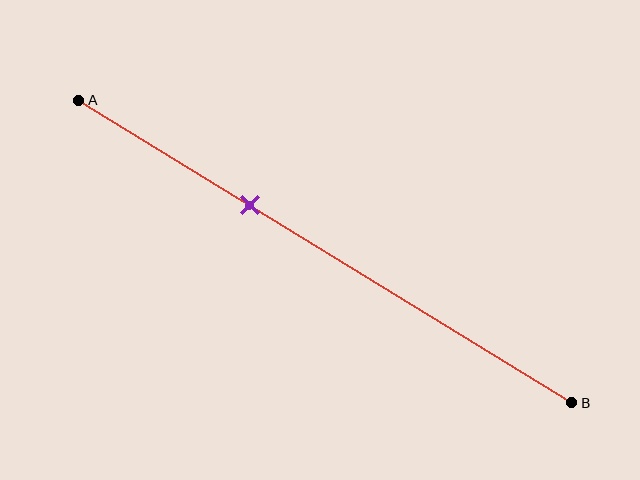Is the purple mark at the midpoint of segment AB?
No, the mark is at about 35% from A, not at the 50% midpoint.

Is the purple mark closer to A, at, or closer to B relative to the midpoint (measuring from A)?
The purple mark is closer to point A than the midpoint of segment AB.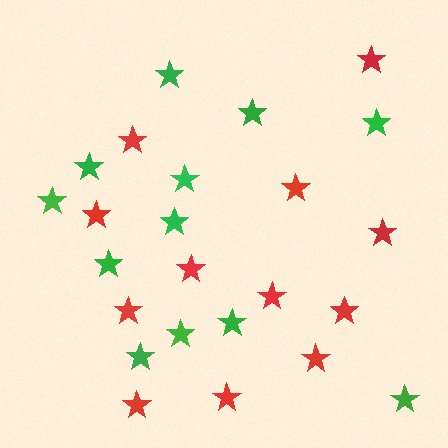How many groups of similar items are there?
There are 2 groups: one group of red stars (12) and one group of green stars (12).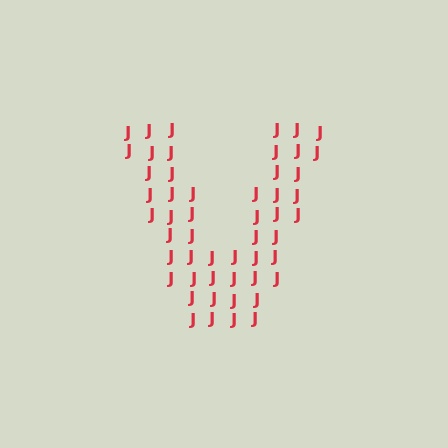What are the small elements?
The small elements are letter J's.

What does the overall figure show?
The overall figure shows the letter V.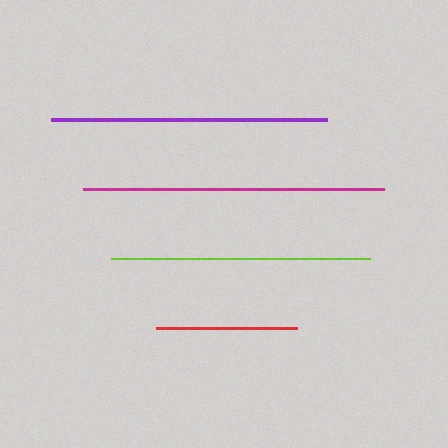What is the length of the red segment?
The red segment is approximately 141 pixels long.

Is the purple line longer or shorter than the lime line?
The purple line is longer than the lime line.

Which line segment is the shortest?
The red line is the shortest at approximately 141 pixels.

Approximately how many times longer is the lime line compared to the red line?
The lime line is approximately 1.8 times the length of the red line.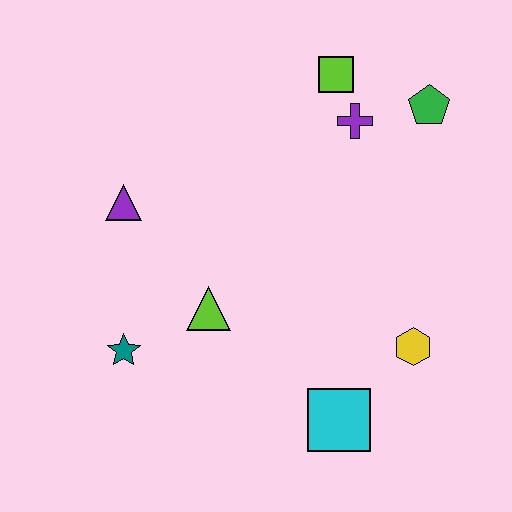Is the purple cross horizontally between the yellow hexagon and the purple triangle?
Yes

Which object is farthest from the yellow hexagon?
The purple triangle is farthest from the yellow hexagon.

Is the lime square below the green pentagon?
No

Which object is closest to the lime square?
The purple cross is closest to the lime square.